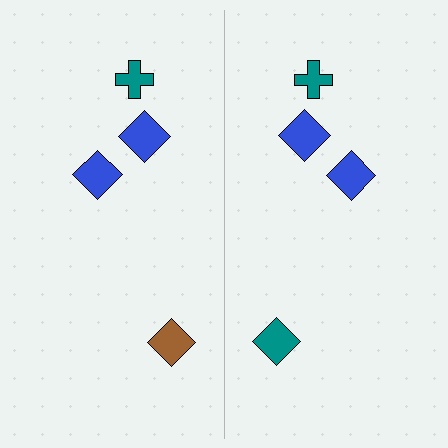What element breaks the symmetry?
The teal diamond on the right side breaks the symmetry — its mirror counterpart is brown.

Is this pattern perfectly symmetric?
No, the pattern is not perfectly symmetric. The teal diamond on the right side breaks the symmetry — its mirror counterpart is brown.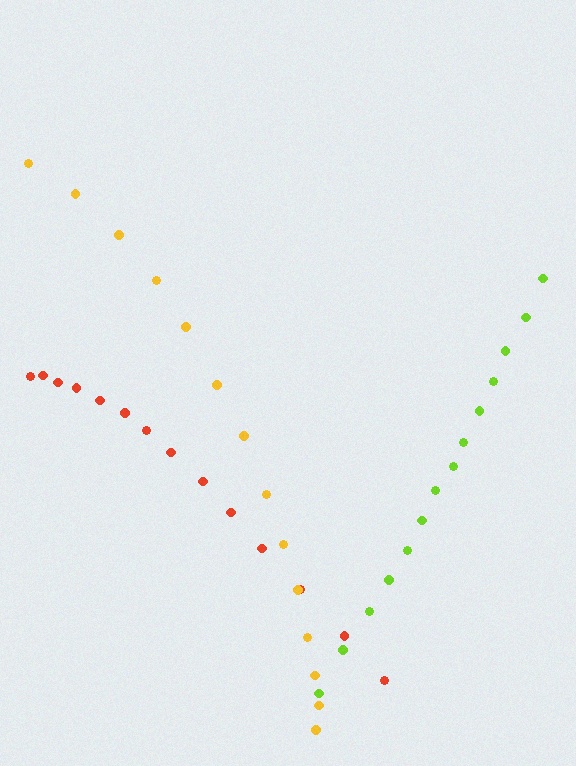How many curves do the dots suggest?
There are 3 distinct paths.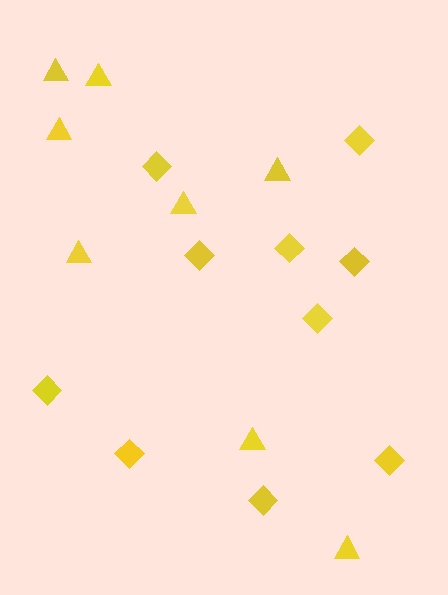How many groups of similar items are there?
There are 2 groups: one group of diamonds (10) and one group of triangles (8).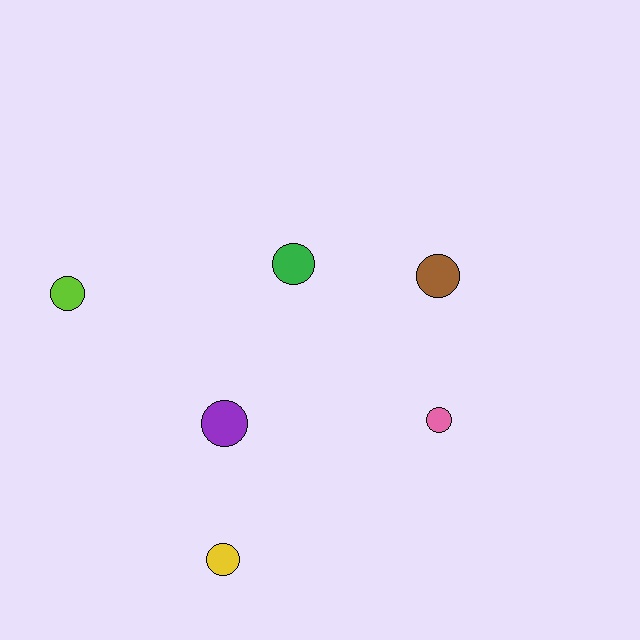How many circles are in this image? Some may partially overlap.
There are 6 circles.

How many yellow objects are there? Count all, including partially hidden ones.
There is 1 yellow object.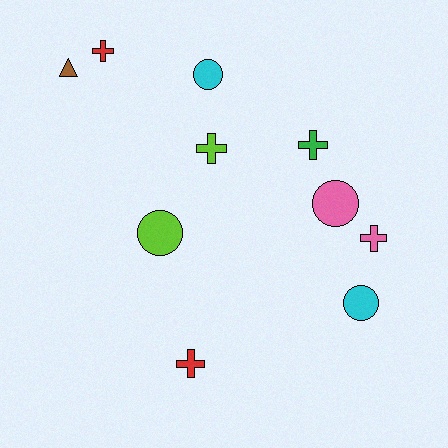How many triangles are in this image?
There is 1 triangle.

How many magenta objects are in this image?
There are no magenta objects.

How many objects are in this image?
There are 10 objects.